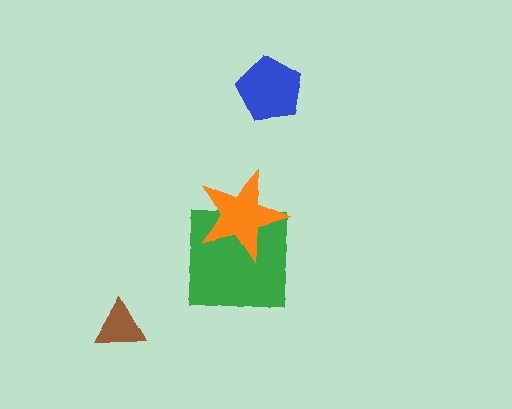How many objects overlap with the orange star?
1 object overlaps with the orange star.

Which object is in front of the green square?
The orange star is in front of the green square.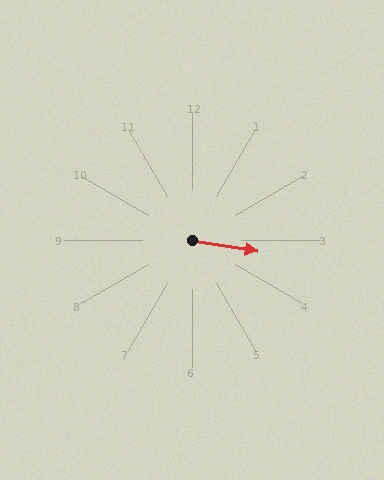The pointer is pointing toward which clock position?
Roughly 3 o'clock.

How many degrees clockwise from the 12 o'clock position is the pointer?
Approximately 99 degrees.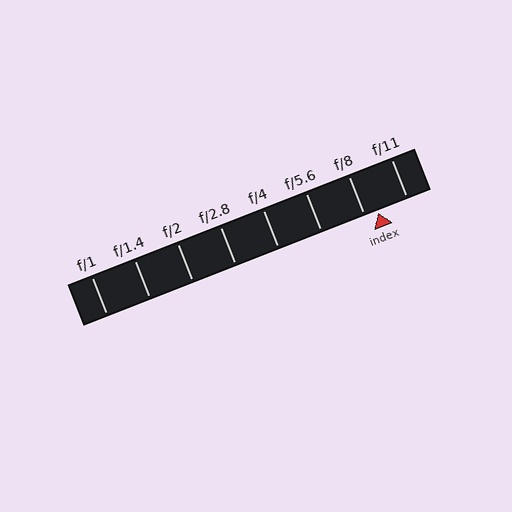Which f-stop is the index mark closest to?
The index mark is closest to f/8.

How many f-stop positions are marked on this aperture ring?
There are 8 f-stop positions marked.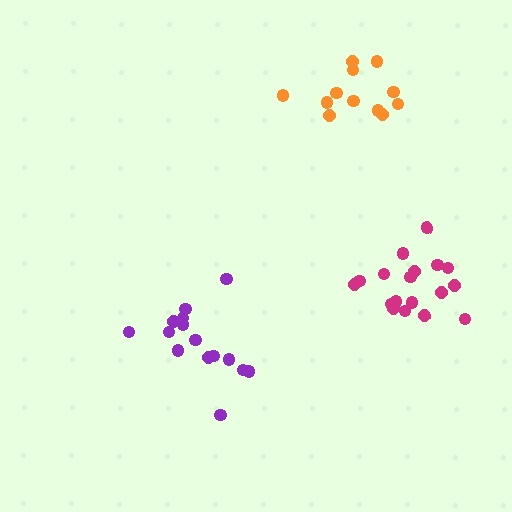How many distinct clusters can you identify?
There are 3 distinct clusters.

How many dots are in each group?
Group 1: 12 dots, Group 2: 18 dots, Group 3: 15 dots (45 total).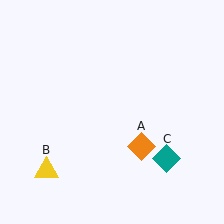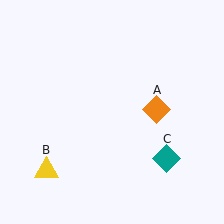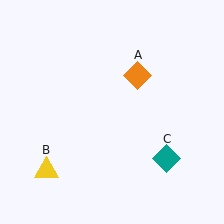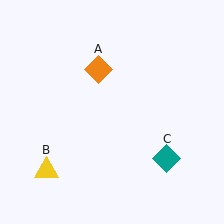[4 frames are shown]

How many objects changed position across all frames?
1 object changed position: orange diamond (object A).